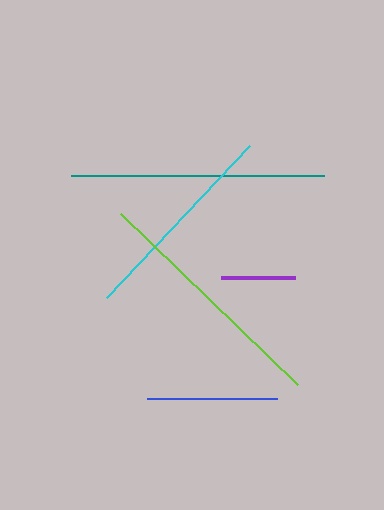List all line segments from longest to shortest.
From longest to shortest: teal, lime, cyan, blue, purple.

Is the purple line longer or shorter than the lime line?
The lime line is longer than the purple line.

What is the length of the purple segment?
The purple segment is approximately 74 pixels long.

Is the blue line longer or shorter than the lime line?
The lime line is longer than the blue line.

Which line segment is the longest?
The teal line is the longest at approximately 253 pixels.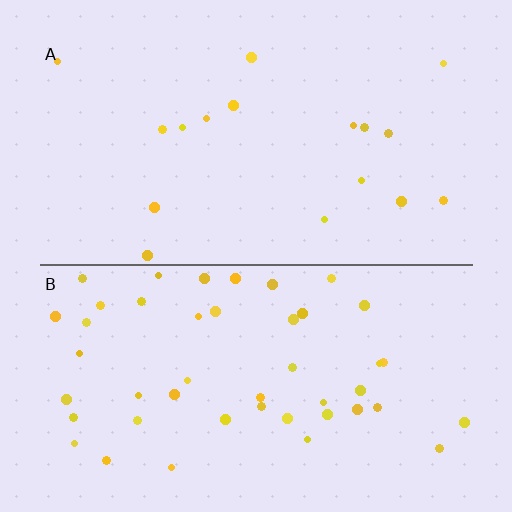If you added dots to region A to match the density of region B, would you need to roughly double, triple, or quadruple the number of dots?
Approximately triple.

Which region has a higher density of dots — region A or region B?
B (the bottom).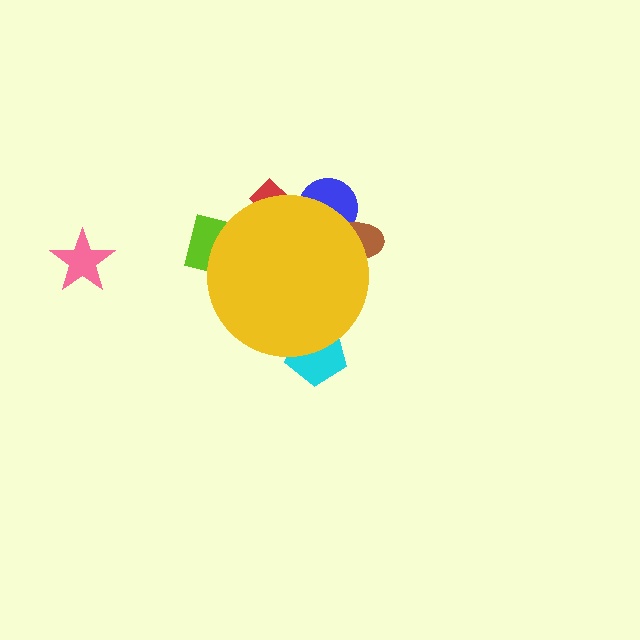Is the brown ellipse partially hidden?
Yes, the brown ellipse is partially hidden behind the yellow circle.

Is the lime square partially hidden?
Yes, the lime square is partially hidden behind the yellow circle.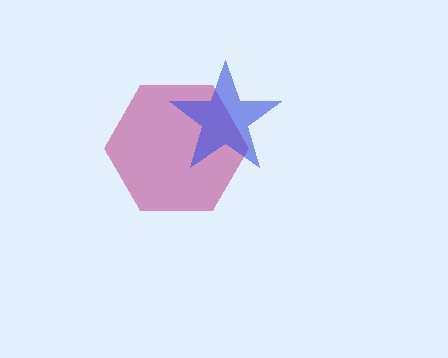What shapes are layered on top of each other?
The layered shapes are: a magenta hexagon, a blue star.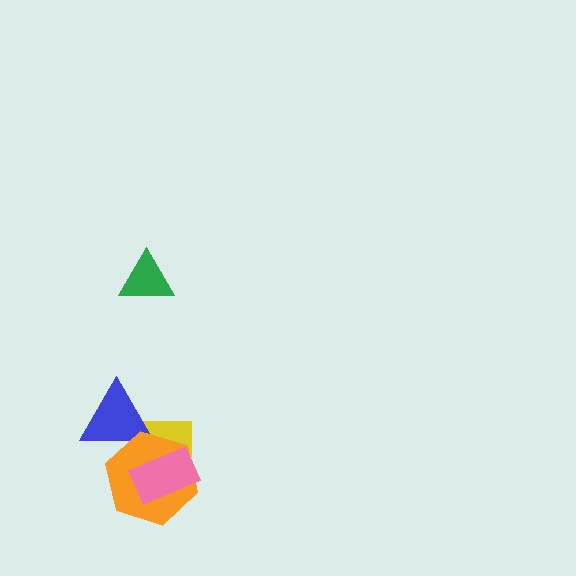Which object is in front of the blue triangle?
The orange hexagon is in front of the blue triangle.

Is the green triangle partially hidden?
No, no other shape covers it.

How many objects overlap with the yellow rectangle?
3 objects overlap with the yellow rectangle.